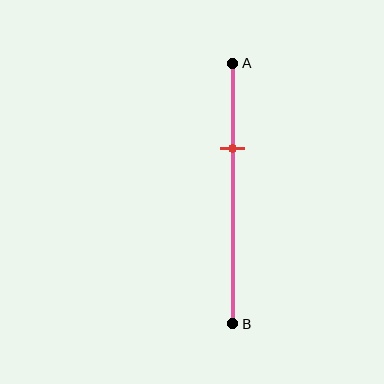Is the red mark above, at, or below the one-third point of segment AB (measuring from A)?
The red mark is approximately at the one-third point of segment AB.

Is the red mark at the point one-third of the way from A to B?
Yes, the mark is approximately at the one-third point.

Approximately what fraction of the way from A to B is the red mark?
The red mark is approximately 35% of the way from A to B.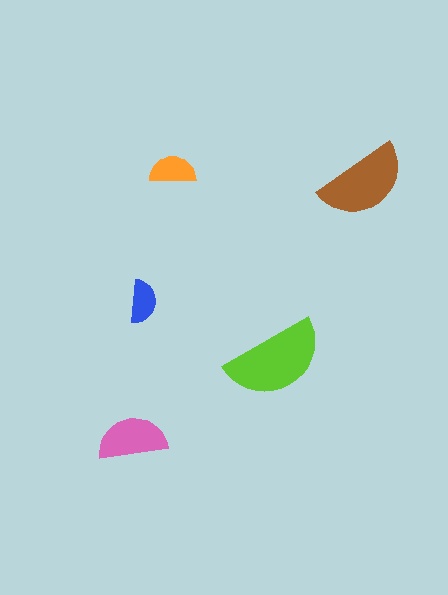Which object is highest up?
The orange semicircle is topmost.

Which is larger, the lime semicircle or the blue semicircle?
The lime one.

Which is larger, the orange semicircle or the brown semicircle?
The brown one.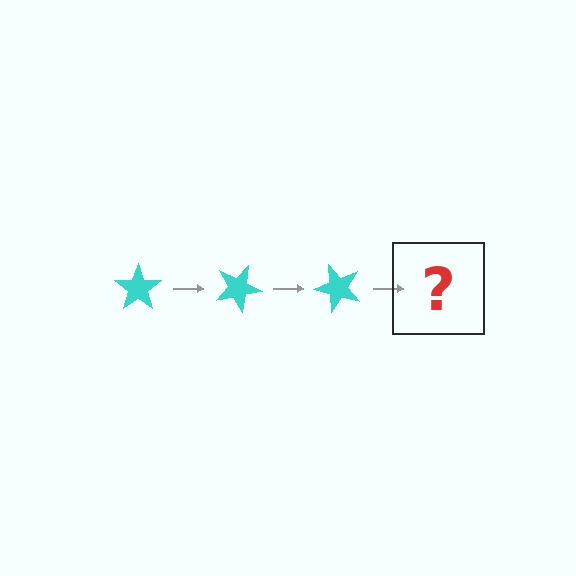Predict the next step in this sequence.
The next step is a cyan star rotated 75 degrees.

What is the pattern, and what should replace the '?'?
The pattern is that the star rotates 25 degrees each step. The '?' should be a cyan star rotated 75 degrees.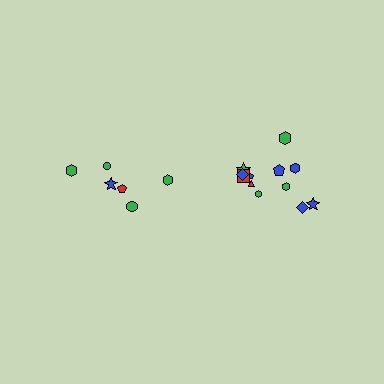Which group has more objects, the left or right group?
The right group.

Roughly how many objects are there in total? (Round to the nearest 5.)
Roughly 20 objects in total.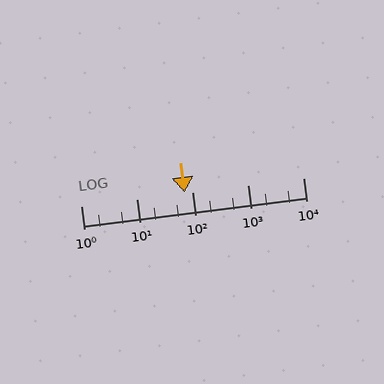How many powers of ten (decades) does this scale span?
The scale spans 4 decades, from 1 to 10000.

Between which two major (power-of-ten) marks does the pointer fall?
The pointer is between 10 and 100.